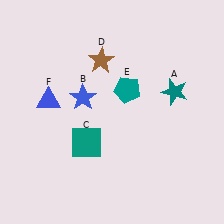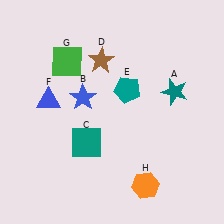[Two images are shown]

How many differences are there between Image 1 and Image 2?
There are 2 differences between the two images.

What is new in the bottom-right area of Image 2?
An orange hexagon (H) was added in the bottom-right area of Image 2.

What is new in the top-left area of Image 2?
A green square (G) was added in the top-left area of Image 2.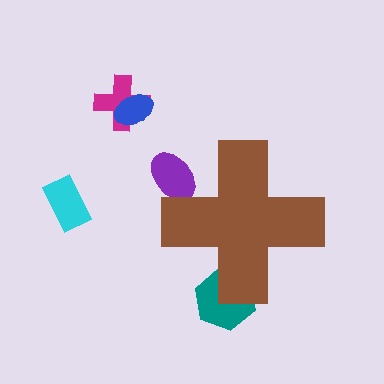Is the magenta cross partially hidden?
No, the magenta cross is fully visible.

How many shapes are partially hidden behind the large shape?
2 shapes are partially hidden.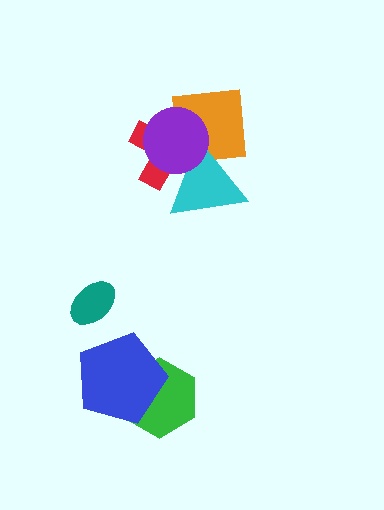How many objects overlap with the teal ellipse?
0 objects overlap with the teal ellipse.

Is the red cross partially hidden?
Yes, it is partially covered by another shape.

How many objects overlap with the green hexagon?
1 object overlaps with the green hexagon.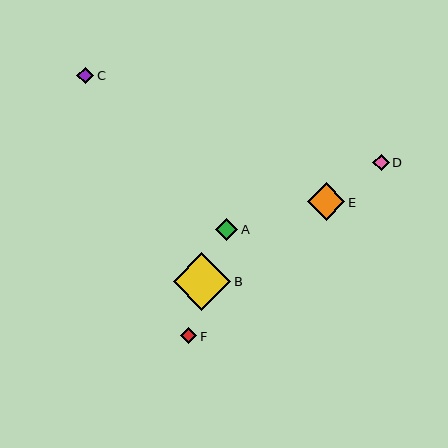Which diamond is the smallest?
Diamond D is the smallest with a size of approximately 16 pixels.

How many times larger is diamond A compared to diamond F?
Diamond A is approximately 1.3 times the size of diamond F.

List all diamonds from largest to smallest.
From largest to smallest: B, E, A, C, F, D.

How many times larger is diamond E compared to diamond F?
Diamond E is approximately 2.2 times the size of diamond F.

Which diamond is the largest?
Diamond B is the largest with a size of approximately 58 pixels.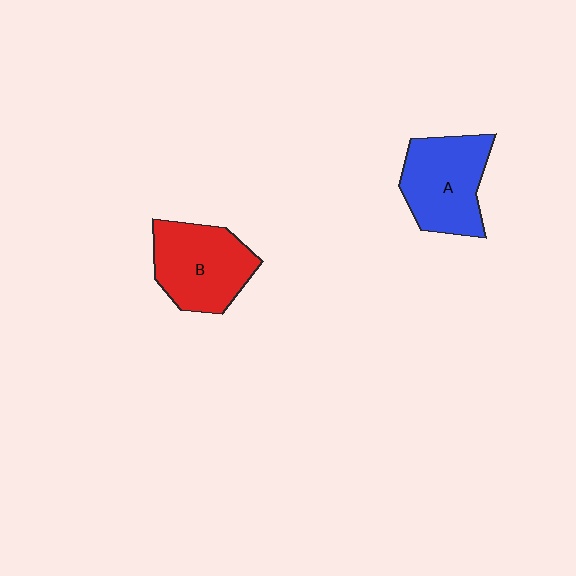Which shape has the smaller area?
Shape A (blue).